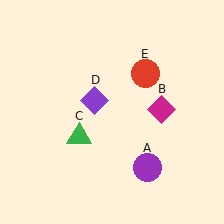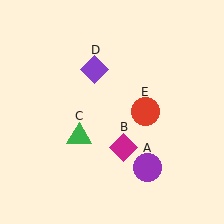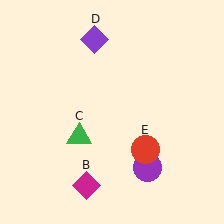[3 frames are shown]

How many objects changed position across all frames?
3 objects changed position: magenta diamond (object B), purple diamond (object D), red circle (object E).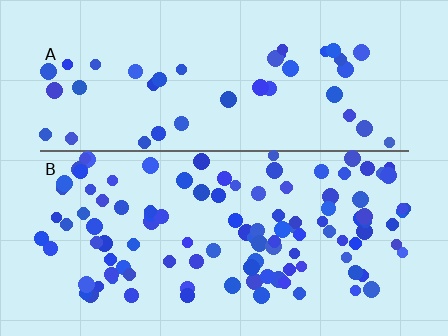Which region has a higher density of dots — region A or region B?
B (the bottom).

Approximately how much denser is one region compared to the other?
Approximately 2.6× — region B over region A.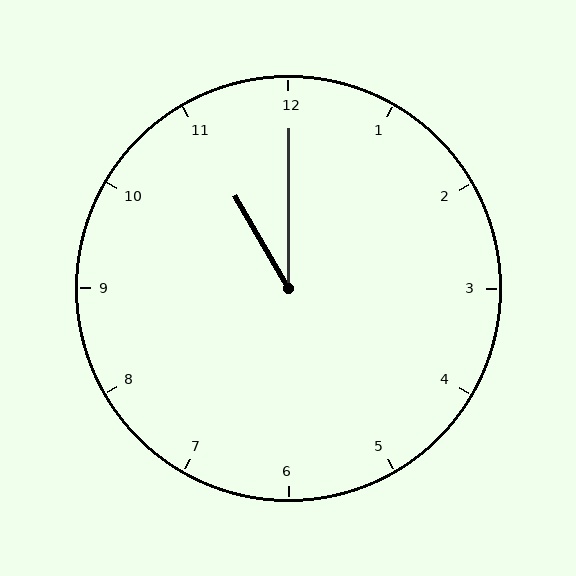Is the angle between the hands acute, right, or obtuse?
It is acute.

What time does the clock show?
11:00.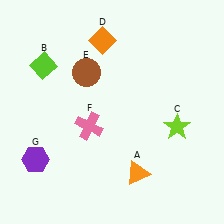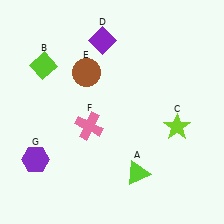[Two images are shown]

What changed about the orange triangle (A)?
In Image 1, A is orange. In Image 2, it changed to lime.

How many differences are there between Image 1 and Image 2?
There are 2 differences between the two images.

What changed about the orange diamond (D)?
In Image 1, D is orange. In Image 2, it changed to purple.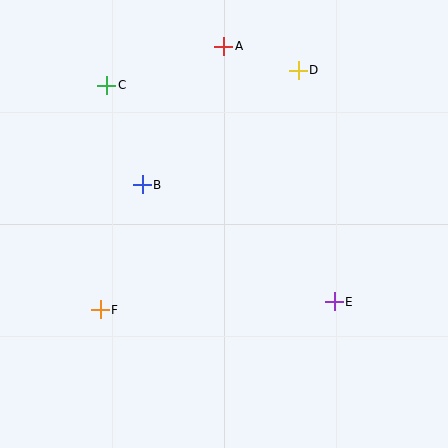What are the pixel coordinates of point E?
Point E is at (334, 302).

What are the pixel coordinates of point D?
Point D is at (298, 70).